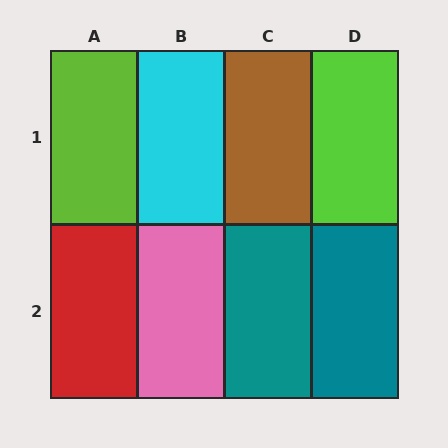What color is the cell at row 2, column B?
Pink.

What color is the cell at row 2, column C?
Teal.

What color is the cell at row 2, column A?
Red.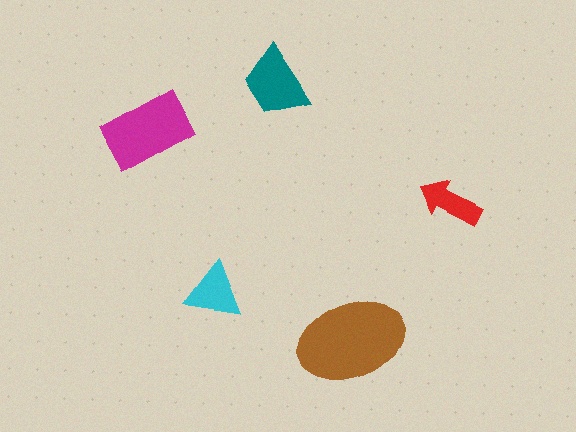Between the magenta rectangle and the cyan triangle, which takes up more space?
The magenta rectangle.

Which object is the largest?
The brown ellipse.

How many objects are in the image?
There are 5 objects in the image.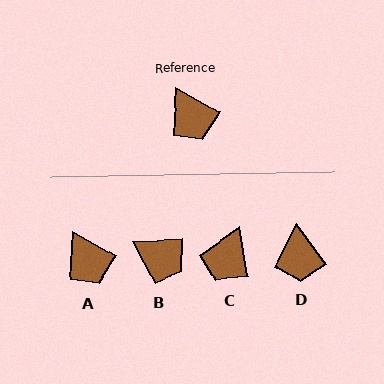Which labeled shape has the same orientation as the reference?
A.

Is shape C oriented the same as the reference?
No, it is off by about 52 degrees.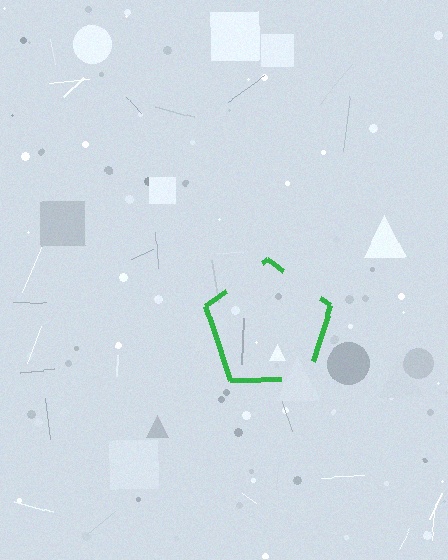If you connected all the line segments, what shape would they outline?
They would outline a pentagon.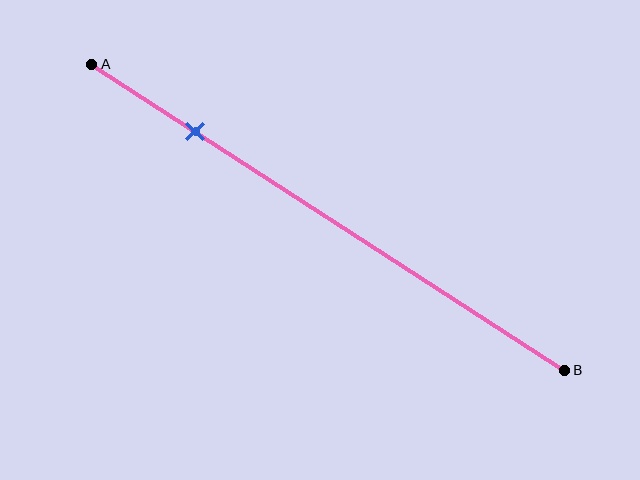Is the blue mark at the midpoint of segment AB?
No, the mark is at about 20% from A, not at the 50% midpoint.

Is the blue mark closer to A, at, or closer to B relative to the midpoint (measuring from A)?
The blue mark is closer to point A than the midpoint of segment AB.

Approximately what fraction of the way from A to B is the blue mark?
The blue mark is approximately 20% of the way from A to B.